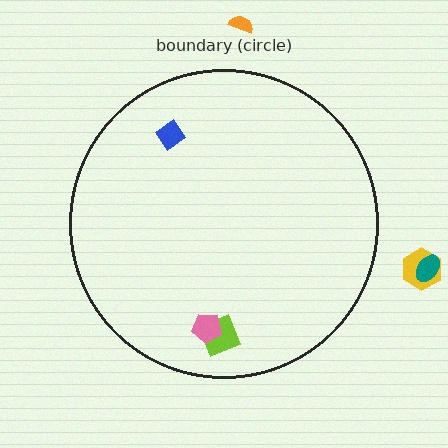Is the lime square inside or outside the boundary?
Inside.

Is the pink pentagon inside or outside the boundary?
Inside.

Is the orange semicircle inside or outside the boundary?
Outside.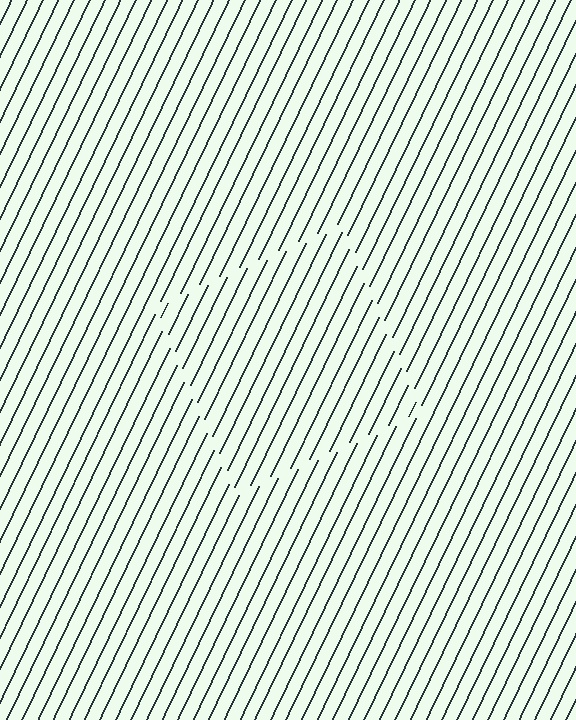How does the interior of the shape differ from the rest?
The interior of the shape contains the same grating, shifted by half a period — the contour is defined by the phase discontinuity where line-ends from the inner and outer gratings abut.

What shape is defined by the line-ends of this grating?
An illusory square. The interior of the shape contains the same grating, shifted by half a period — the contour is defined by the phase discontinuity where line-ends from the inner and outer gratings abut.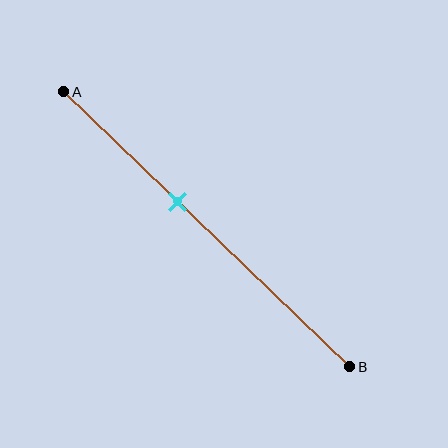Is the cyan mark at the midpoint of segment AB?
No, the mark is at about 40% from A, not at the 50% midpoint.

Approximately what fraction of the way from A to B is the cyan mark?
The cyan mark is approximately 40% of the way from A to B.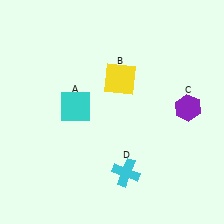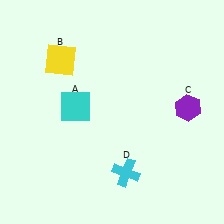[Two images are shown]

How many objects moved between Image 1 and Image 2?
1 object moved between the two images.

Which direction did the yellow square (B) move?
The yellow square (B) moved left.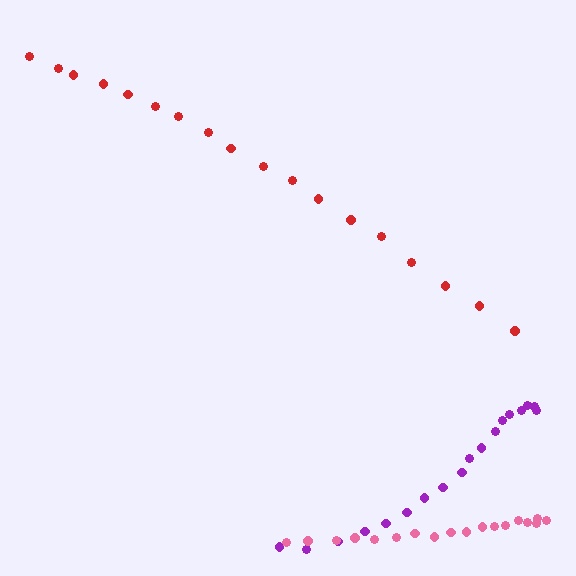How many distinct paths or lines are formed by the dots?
There are 3 distinct paths.